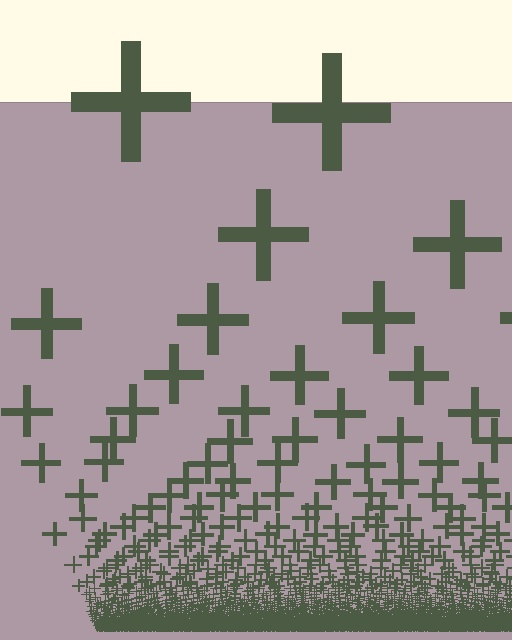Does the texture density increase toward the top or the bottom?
Density increases toward the bottom.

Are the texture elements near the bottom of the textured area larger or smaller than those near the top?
Smaller. The gradient is inverted — elements near the bottom are smaller and denser.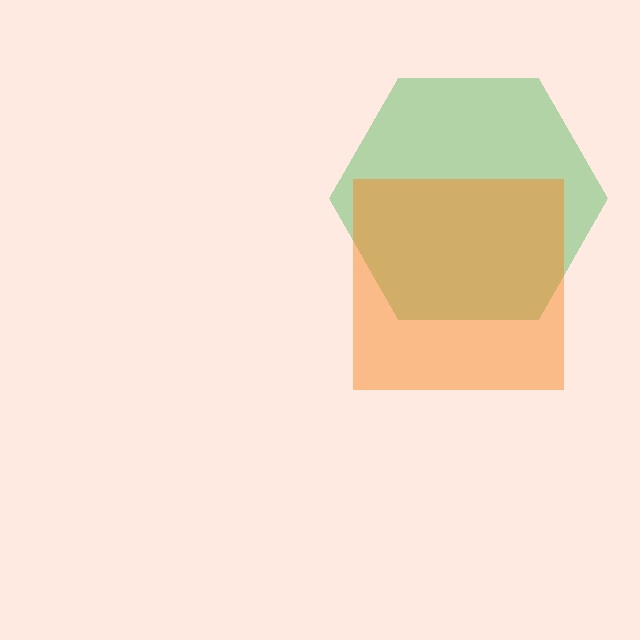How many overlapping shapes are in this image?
There are 2 overlapping shapes in the image.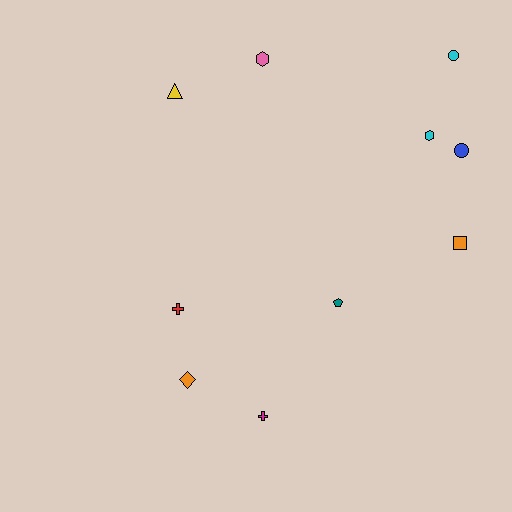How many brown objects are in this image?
There are no brown objects.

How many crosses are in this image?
There are 2 crosses.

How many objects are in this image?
There are 10 objects.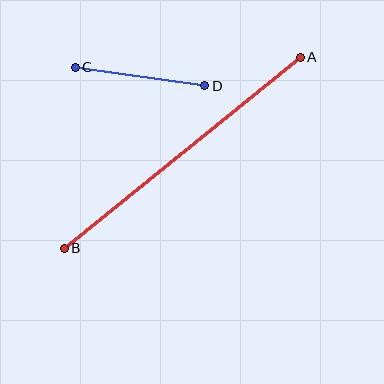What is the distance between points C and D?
The distance is approximately 131 pixels.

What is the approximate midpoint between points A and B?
The midpoint is at approximately (182, 153) pixels.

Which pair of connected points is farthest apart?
Points A and B are farthest apart.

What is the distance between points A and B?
The distance is approximately 304 pixels.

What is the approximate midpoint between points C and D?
The midpoint is at approximately (140, 76) pixels.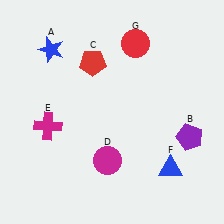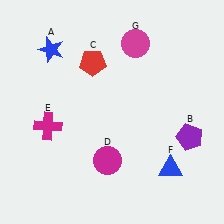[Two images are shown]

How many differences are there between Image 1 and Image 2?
There is 1 difference between the two images.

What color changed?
The circle (G) changed from red in Image 1 to magenta in Image 2.